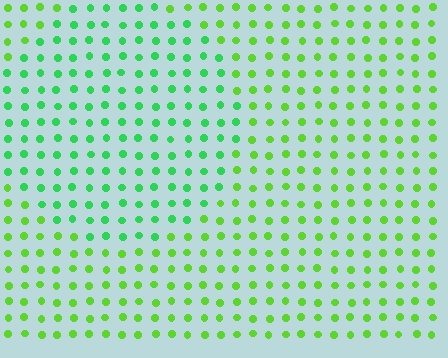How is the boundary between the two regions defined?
The boundary is defined purely by a slight shift in hue (about 31 degrees). Spacing, size, and orientation are identical on both sides.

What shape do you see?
I see a circle.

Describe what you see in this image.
The image is filled with small lime elements in a uniform arrangement. A circle-shaped region is visible where the elements are tinted to a slightly different hue, forming a subtle color boundary.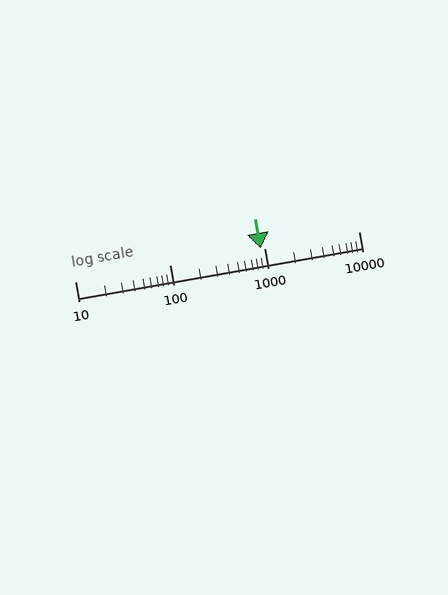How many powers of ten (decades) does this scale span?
The scale spans 3 decades, from 10 to 10000.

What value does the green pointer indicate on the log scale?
The pointer indicates approximately 910.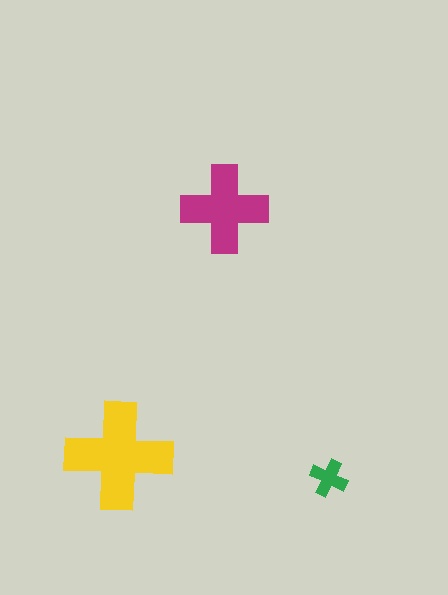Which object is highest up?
The magenta cross is topmost.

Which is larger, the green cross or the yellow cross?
The yellow one.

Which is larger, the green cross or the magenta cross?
The magenta one.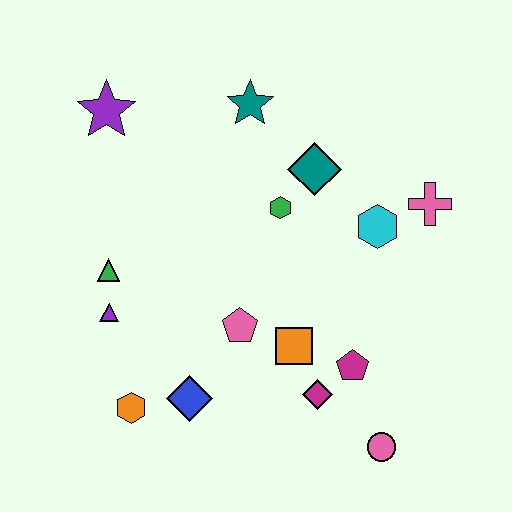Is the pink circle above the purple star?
No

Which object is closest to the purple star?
The teal star is closest to the purple star.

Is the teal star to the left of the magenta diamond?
Yes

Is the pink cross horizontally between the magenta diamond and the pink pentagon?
No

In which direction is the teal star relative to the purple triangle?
The teal star is above the purple triangle.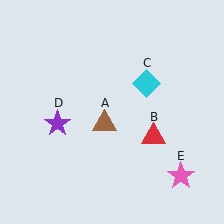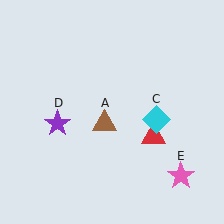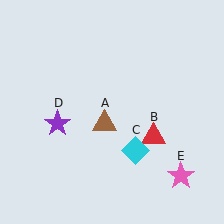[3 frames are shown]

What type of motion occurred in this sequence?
The cyan diamond (object C) rotated clockwise around the center of the scene.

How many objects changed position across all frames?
1 object changed position: cyan diamond (object C).